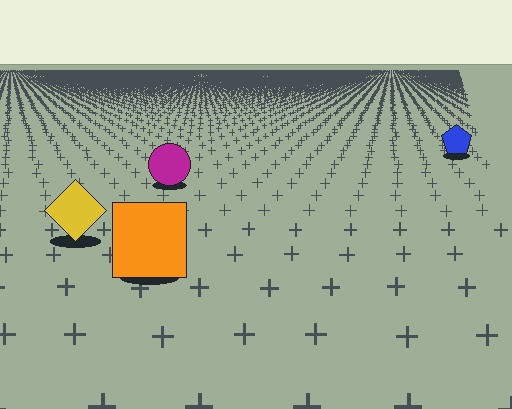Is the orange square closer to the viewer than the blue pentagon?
Yes. The orange square is closer — you can tell from the texture gradient: the ground texture is coarser near it.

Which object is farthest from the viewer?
The blue pentagon is farthest from the viewer. It appears smaller and the ground texture around it is denser.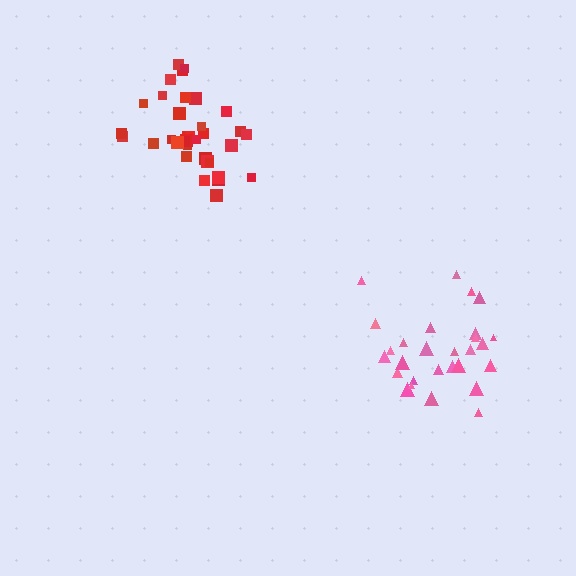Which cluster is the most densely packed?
Red.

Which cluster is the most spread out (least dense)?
Pink.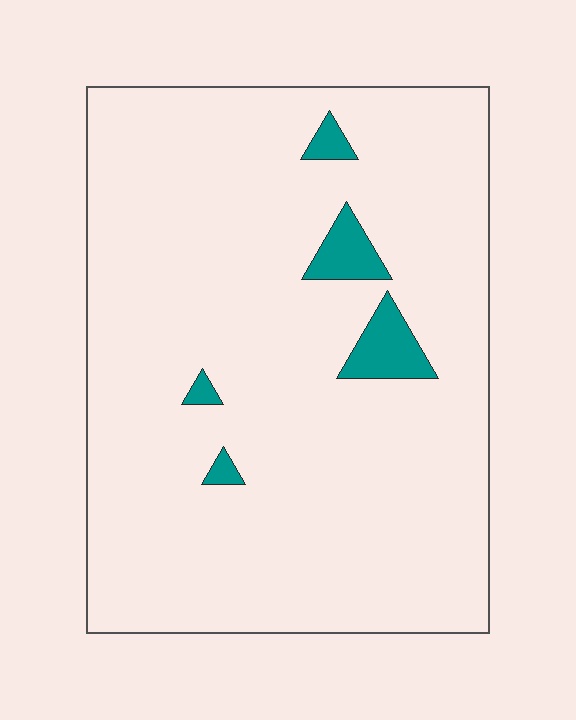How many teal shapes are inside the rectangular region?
5.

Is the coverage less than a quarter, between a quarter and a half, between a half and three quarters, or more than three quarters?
Less than a quarter.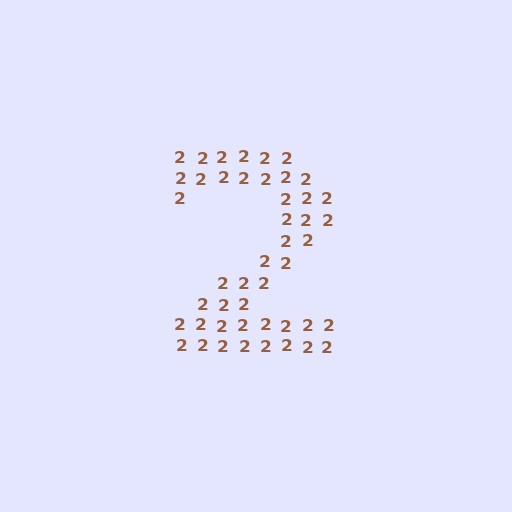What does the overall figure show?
The overall figure shows the digit 2.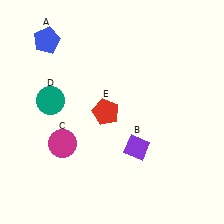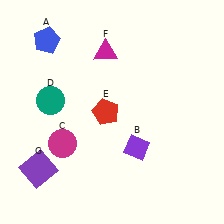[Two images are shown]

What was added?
A magenta triangle (F), a purple square (G) were added in Image 2.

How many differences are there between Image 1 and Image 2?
There are 2 differences between the two images.